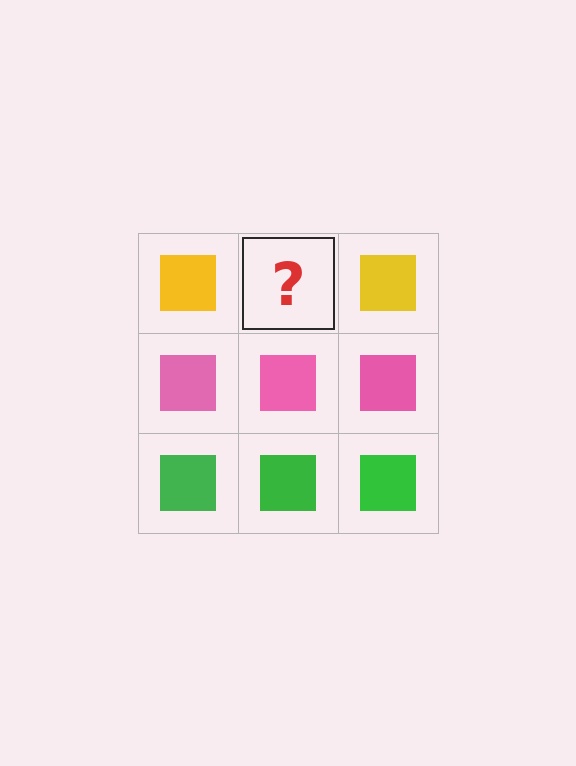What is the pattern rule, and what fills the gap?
The rule is that each row has a consistent color. The gap should be filled with a yellow square.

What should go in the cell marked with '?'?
The missing cell should contain a yellow square.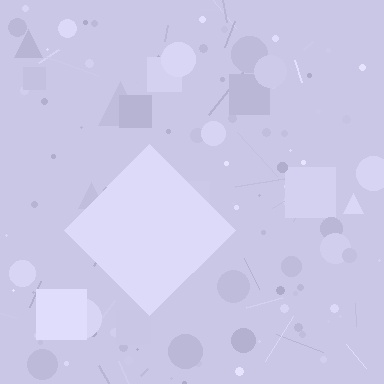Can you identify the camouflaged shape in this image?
The camouflaged shape is a diamond.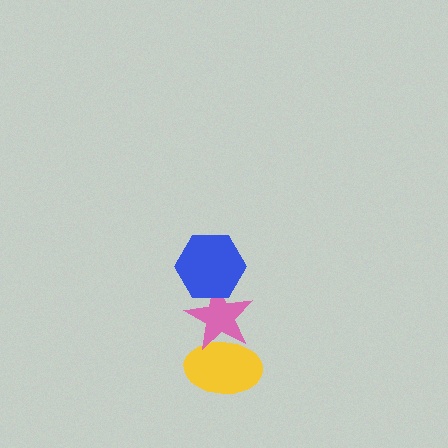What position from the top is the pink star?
The pink star is 2nd from the top.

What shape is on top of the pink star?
The blue hexagon is on top of the pink star.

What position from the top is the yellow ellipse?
The yellow ellipse is 3rd from the top.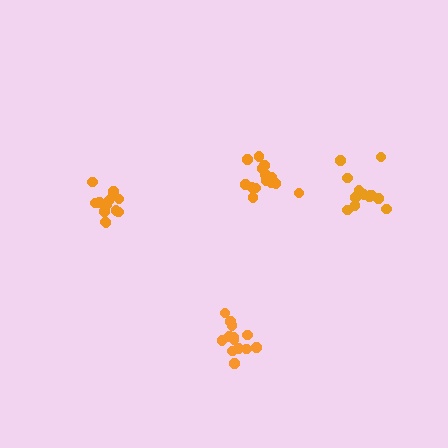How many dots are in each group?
Group 1: 14 dots, Group 2: 13 dots, Group 3: 13 dots, Group 4: 13 dots (53 total).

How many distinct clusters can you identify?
There are 4 distinct clusters.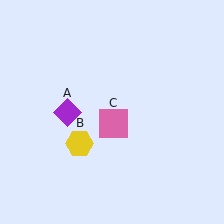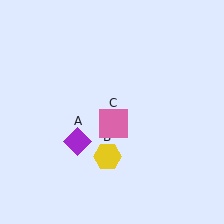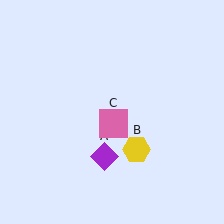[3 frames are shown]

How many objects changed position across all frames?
2 objects changed position: purple diamond (object A), yellow hexagon (object B).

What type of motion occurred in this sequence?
The purple diamond (object A), yellow hexagon (object B) rotated counterclockwise around the center of the scene.